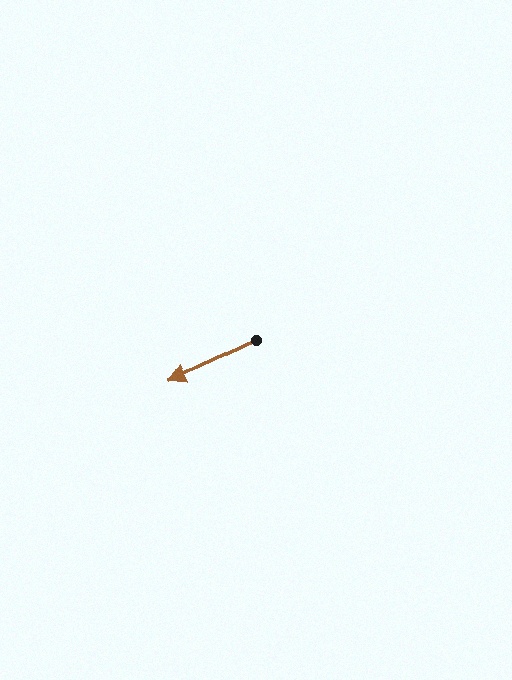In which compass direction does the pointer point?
Southwest.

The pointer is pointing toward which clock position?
Roughly 8 o'clock.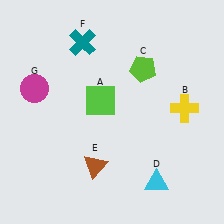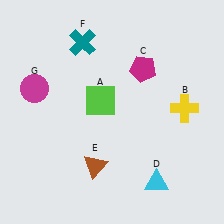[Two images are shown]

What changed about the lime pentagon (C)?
In Image 1, C is lime. In Image 2, it changed to magenta.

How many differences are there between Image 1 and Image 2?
There is 1 difference between the two images.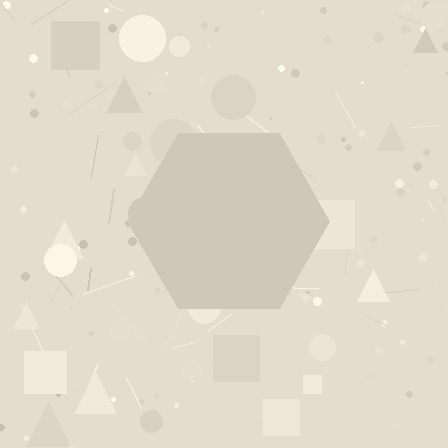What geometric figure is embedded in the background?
A hexagon is embedded in the background.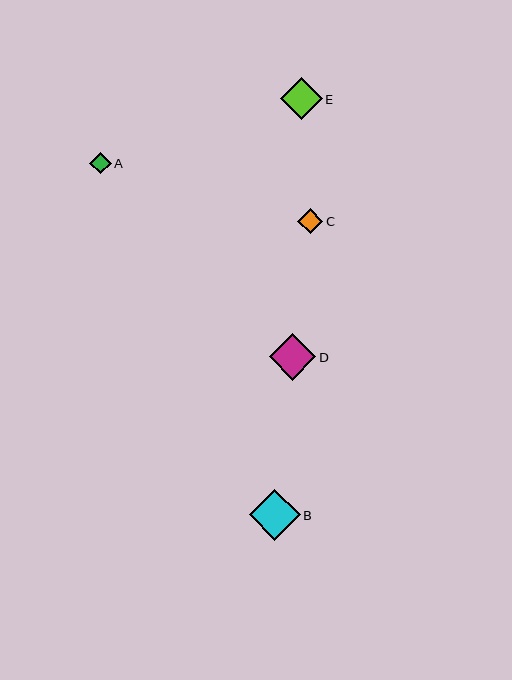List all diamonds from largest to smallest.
From largest to smallest: B, D, E, C, A.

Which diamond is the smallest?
Diamond A is the smallest with a size of approximately 22 pixels.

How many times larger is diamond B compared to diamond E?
Diamond B is approximately 1.2 times the size of diamond E.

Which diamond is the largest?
Diamond B is the largest with a size of approximately 51 pixels.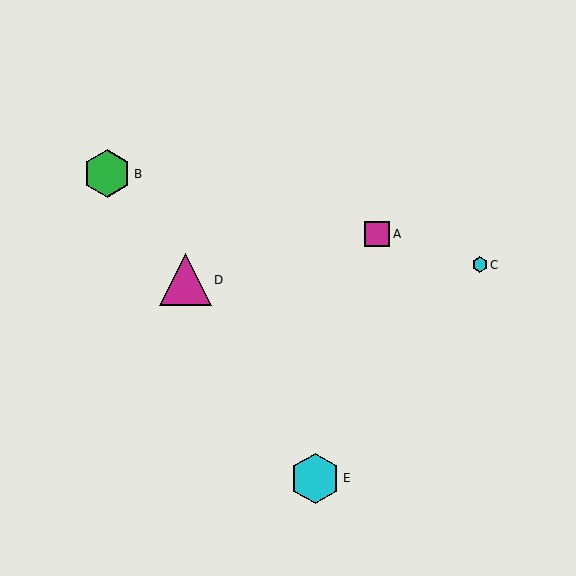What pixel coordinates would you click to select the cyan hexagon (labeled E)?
Click at (315, 478) to select the cyan hexagon E.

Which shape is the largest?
The magenta triangle (labeled D) is the largest.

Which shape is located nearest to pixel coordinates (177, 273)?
The magenta triangle (labeled D) at (185, 280) is nearest to that location.